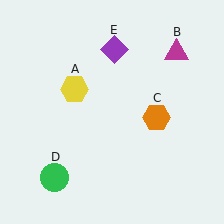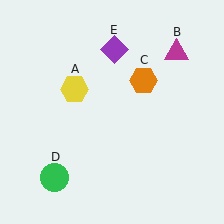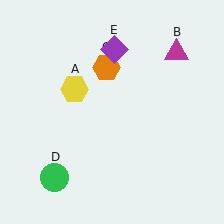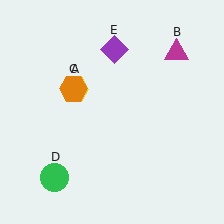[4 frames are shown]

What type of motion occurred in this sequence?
The orange hexagon (object C) rotated counterclockwise around the center of the scene.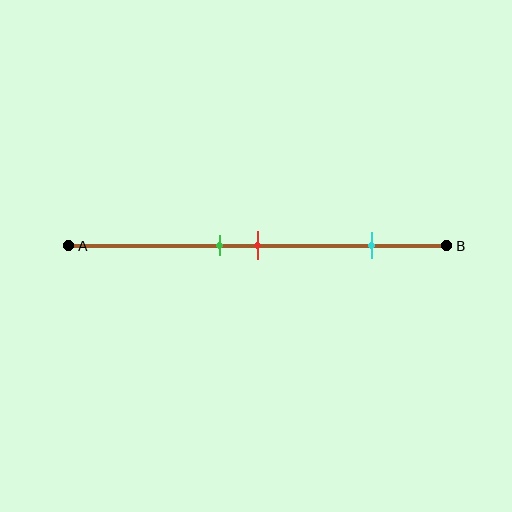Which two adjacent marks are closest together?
The green and red marks are the closest adjacent pair.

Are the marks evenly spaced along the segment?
No, the marks are not evenly spaced.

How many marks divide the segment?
There are 3 marks dividing the segment.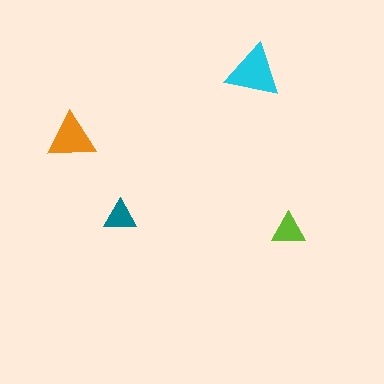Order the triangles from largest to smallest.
the cyan one, the orange one, the lime one, the teal one.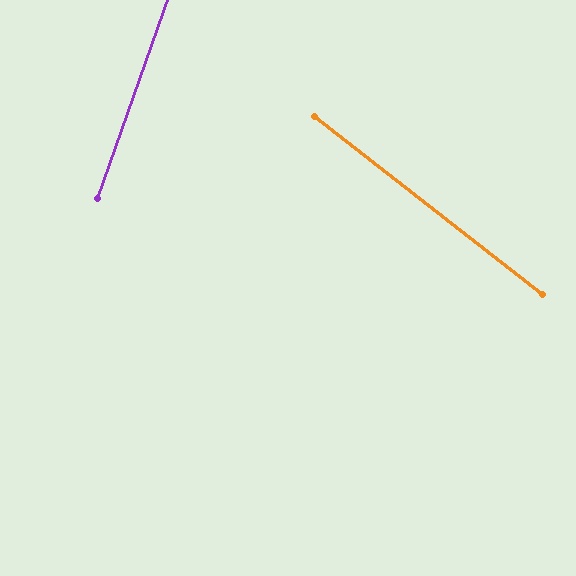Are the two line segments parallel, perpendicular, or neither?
Neither parallel nor perpendicular — they differ by about 71°.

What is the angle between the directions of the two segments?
Approximately 71 degrees.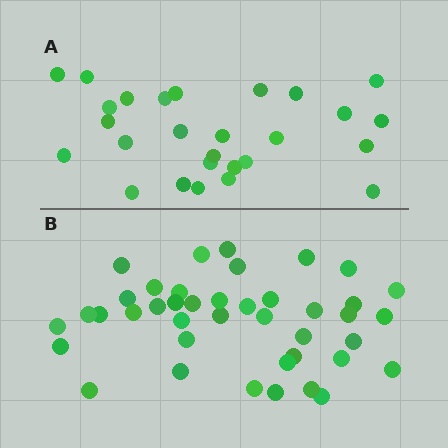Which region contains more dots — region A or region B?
Region B (the bottom region) has more dots.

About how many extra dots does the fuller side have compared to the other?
Region B has approximately 15 more dots than region A.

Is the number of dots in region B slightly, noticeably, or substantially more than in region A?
Region B has substantially more. The ratio is roughly 1.5 to 1.